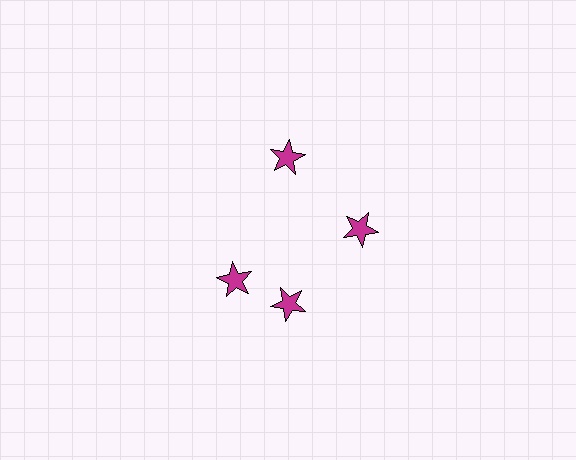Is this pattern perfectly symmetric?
No. The 4 magenta stars are arranged in a ring, but one element near the 9 o'clock position is rotated out of alignment along the ring, breaking the 4-fold rotational symmetry.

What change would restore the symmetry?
The symmetry would be restored by rotating it back into even spacing with its neighbors so that all 4 stars sit at equal angles and equal distance from the center.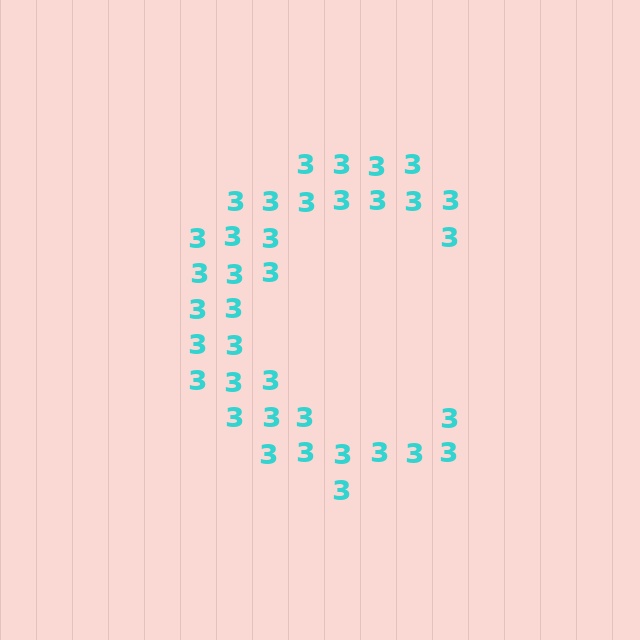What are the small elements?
The small elements are digit 3's.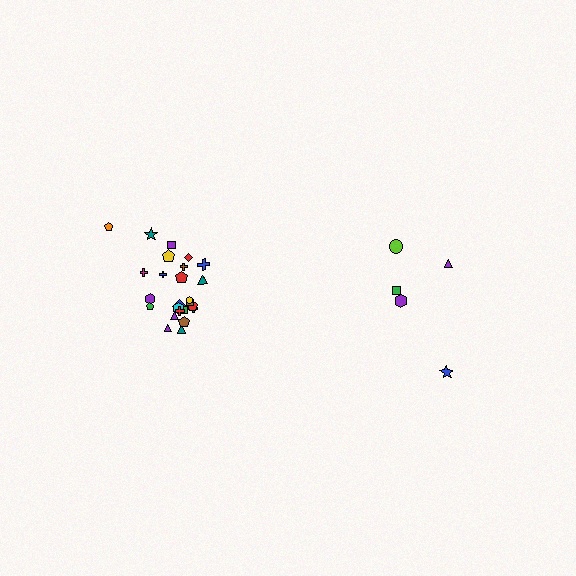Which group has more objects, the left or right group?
The left group.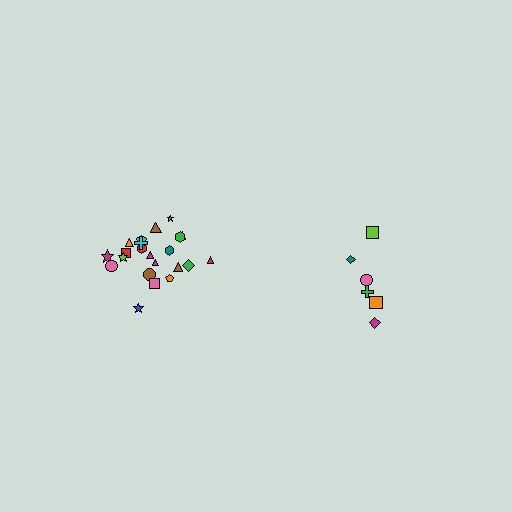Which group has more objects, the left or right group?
The left group.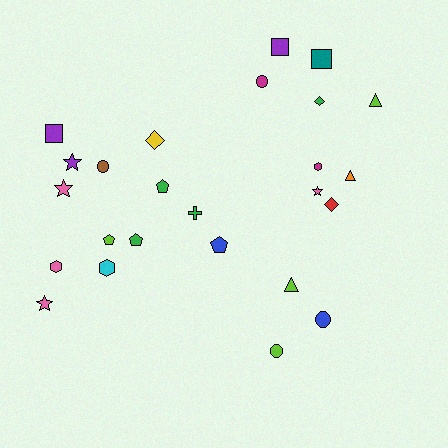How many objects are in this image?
There are 25 objects.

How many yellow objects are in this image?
There is 1 yellow object.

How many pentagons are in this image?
There are 4 pentagons.